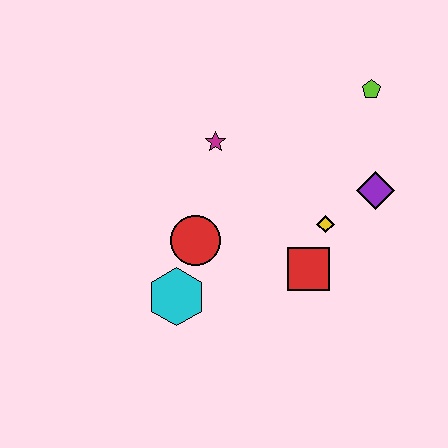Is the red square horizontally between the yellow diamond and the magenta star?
Yes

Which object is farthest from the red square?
The lime pentagon is farthest from the red square.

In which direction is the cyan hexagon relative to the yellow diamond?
The cyan hexagon is to the left of the yellow diamond.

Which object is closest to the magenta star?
The red circle is closest to the magenta star.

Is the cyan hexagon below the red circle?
Yes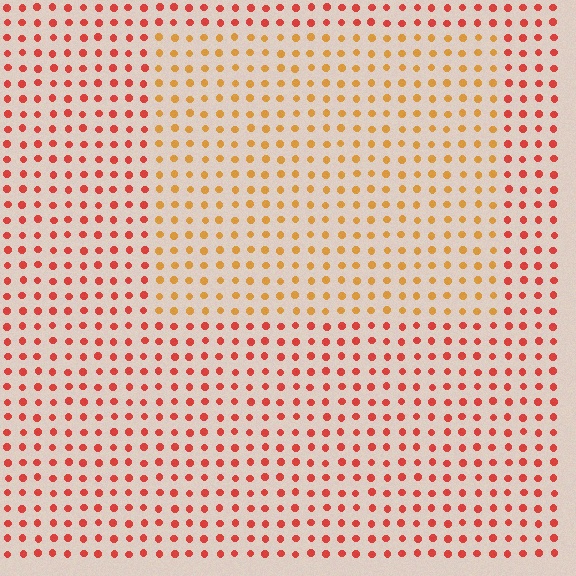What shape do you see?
I see a rectangle.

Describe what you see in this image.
The image is filled with small red elements in a uniform arrangement. A rectangle-shaped region is visible where the elements are tinted to a slightly different hue, forming a subtle color boundary.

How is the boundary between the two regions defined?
The boundary is defined purely by a slight shift in hue (about 34 degrees). Spacing, size, and orientation are identical on both sides.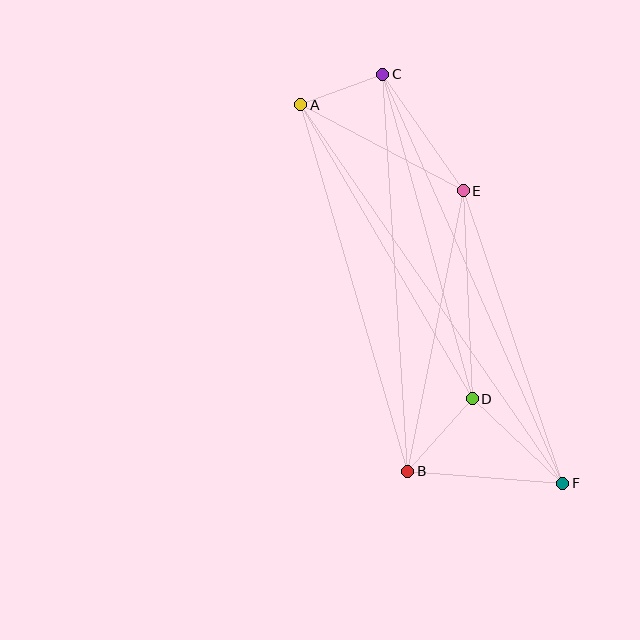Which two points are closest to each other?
Points A and C are closest to each other.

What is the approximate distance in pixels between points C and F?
The distance between C and F is approximately 447 pixels.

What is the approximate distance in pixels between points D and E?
The distance between D and E is approximately 208 pixels.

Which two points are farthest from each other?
Points A and F are farthest from each other.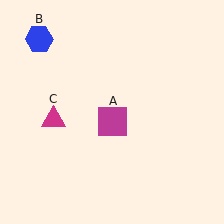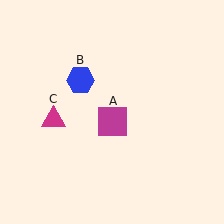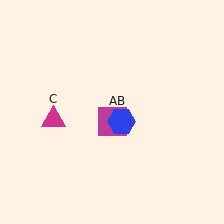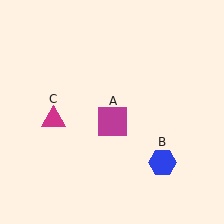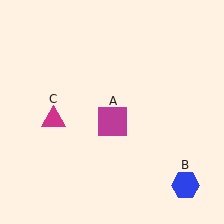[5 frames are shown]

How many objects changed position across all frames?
1 object changed position: blue hexagon (object B).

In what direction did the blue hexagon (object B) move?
The blue hexagon (object B) moved down and to the right.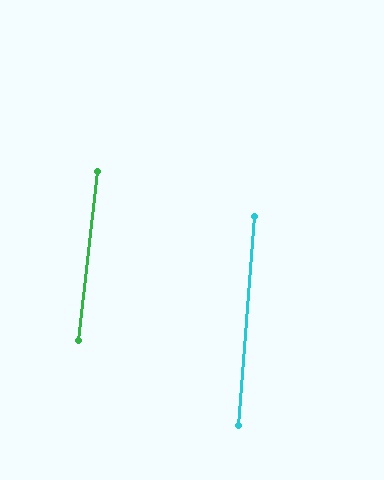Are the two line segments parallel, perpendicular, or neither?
Parallel — their directions differ by only 1.7°.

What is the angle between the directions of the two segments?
Approximately 2 degrees.